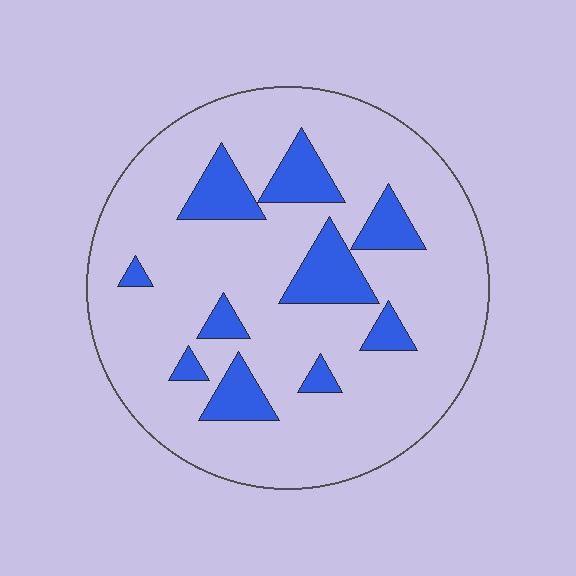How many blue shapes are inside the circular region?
10.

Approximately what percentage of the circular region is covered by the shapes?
Approximately 15%.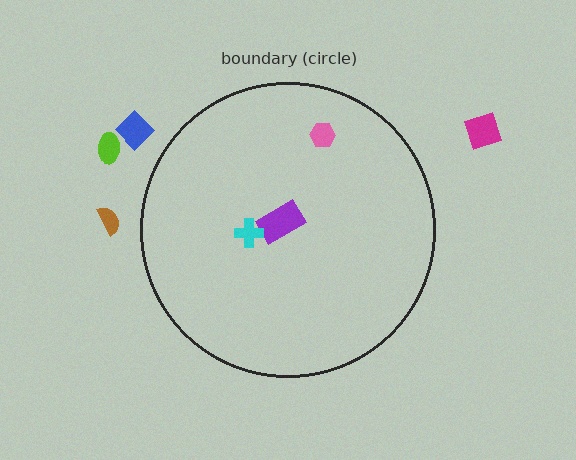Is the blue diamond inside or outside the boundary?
Outside.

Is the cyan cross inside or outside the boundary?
Inside.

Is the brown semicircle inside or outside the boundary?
Outside.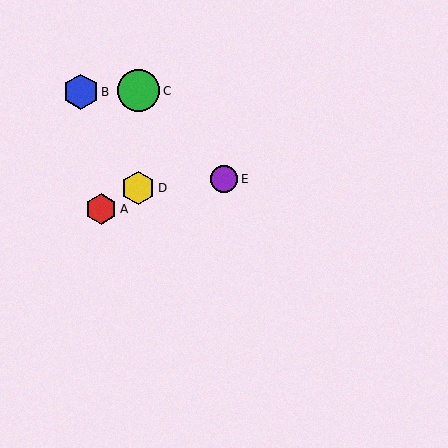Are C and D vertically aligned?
Yes, both are at x≈138.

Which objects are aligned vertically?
Objects C, D are aligned vertically.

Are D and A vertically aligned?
No, D is at x≈138 and A is at x≈101.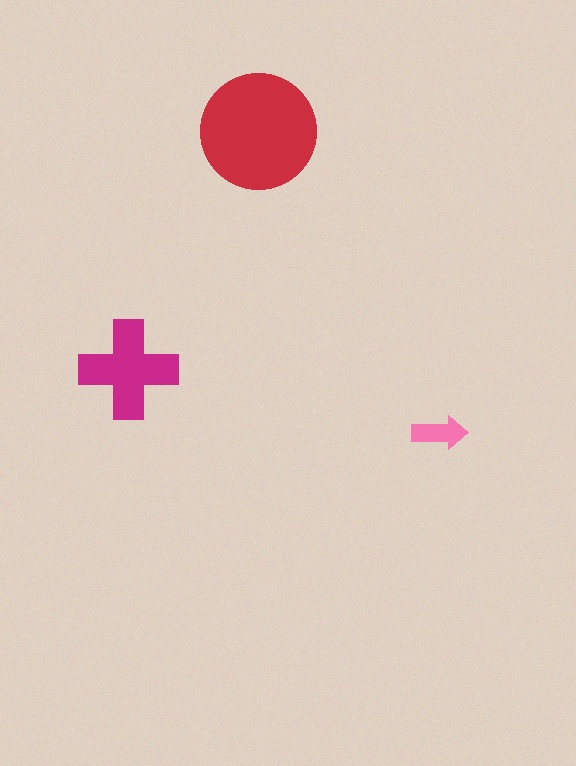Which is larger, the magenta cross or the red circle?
The red circle.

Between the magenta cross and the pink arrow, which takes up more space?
The magenta cross.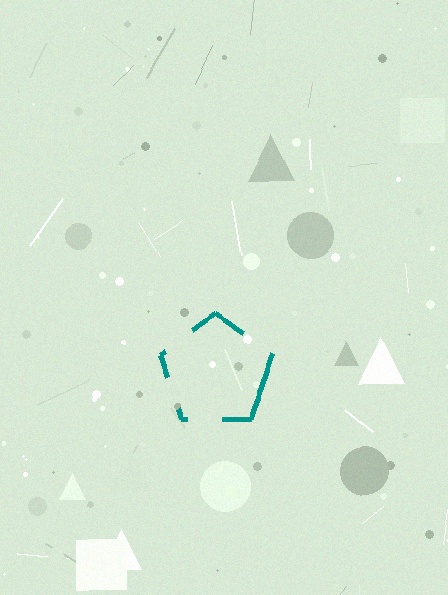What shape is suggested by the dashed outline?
The dashed outline suggests a pentagon.